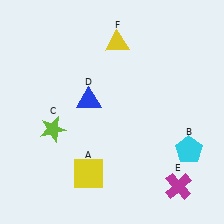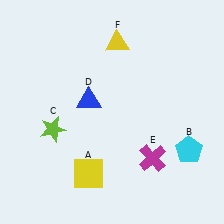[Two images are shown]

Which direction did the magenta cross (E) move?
The magenta cross (E) moved up.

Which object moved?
The magenta cross (E) moved up.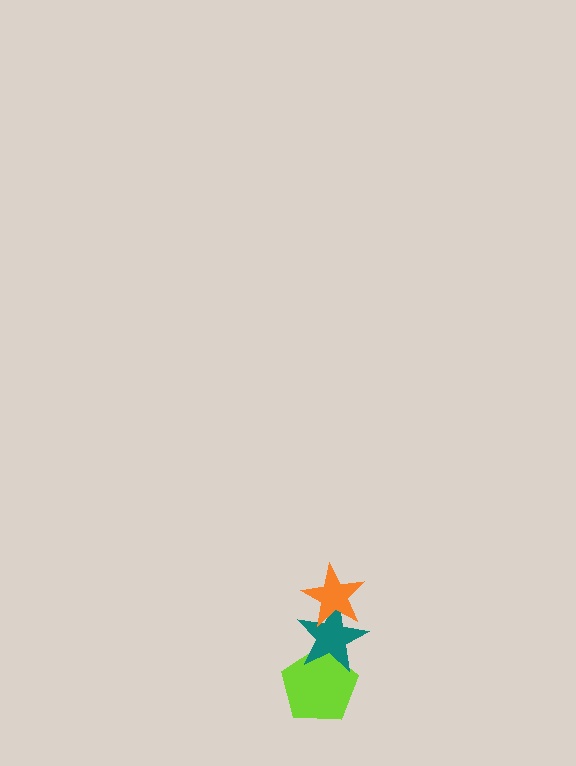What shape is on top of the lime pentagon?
The teal star is on top of the lime pentagon.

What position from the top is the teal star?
The teal star is 2nd from the top.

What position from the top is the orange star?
The orange star is 1st from the top.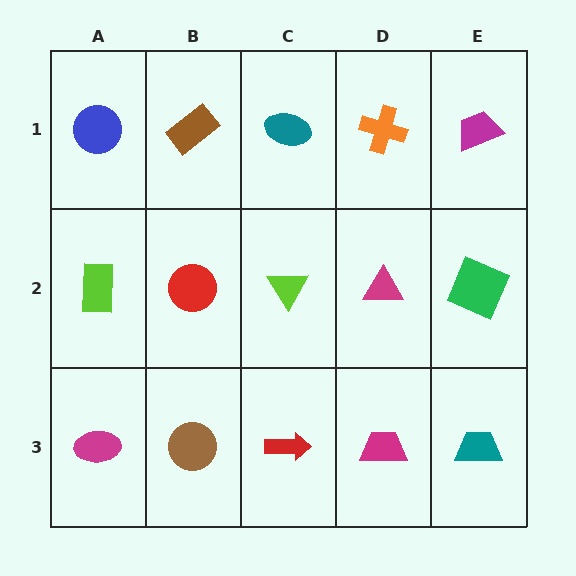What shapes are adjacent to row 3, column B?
A red circle (row 2, column B), a magenta ellipse (row 3, column A), a red arrow (row 3, column C).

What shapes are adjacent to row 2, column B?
A brown rectangle (row 1, column B), a brown circle (row 3, column B), a lime rectangle (row 2, column A), a lime triangle (row 2, column C).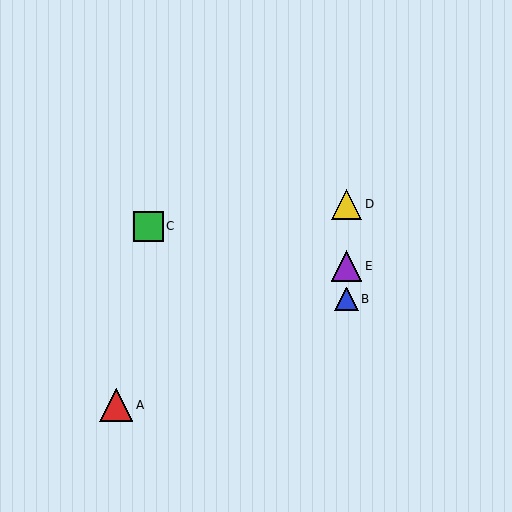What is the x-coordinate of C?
Object C is at x≈148.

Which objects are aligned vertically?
Objects B, D, E are aligned vertically.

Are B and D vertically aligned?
Yes, both are at x≈347.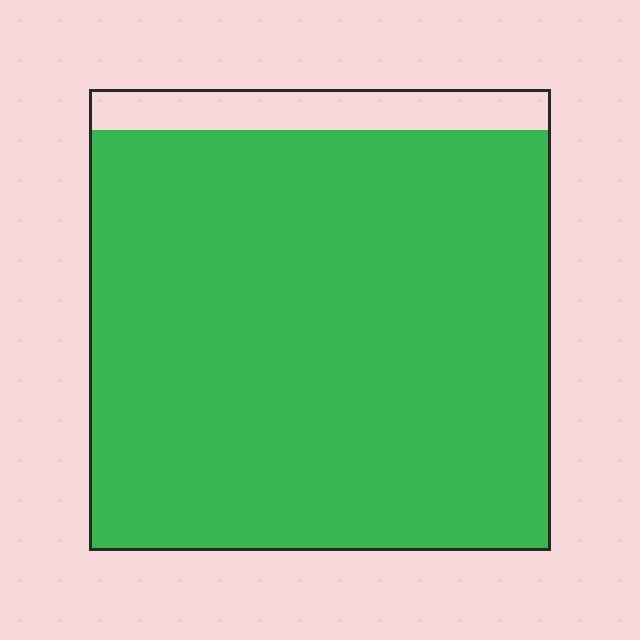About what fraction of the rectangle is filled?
About nine tenths (9/10).